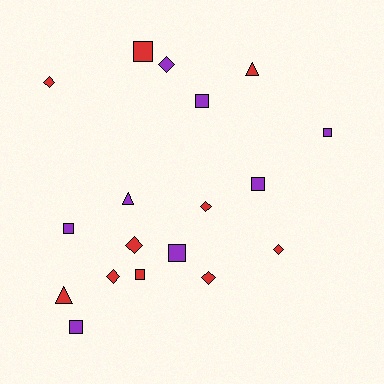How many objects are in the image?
There are 18 objects.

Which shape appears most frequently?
Square, with 8 objects.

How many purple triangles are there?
There is 1 purple triangle.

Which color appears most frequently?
Red, with 10 objects.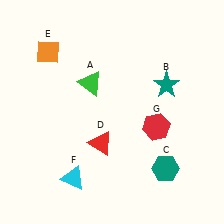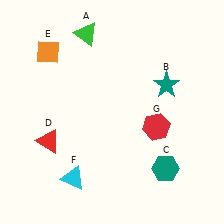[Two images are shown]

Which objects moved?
The objects that moved are: the green triangle (A), the red triangle (D).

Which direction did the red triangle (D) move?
The red triangle (D) moved left.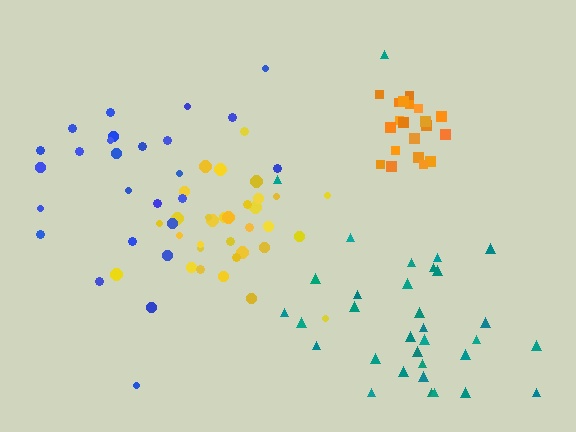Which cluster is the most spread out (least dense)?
Blue.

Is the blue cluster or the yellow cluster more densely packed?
Yellow.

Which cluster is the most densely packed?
Orange.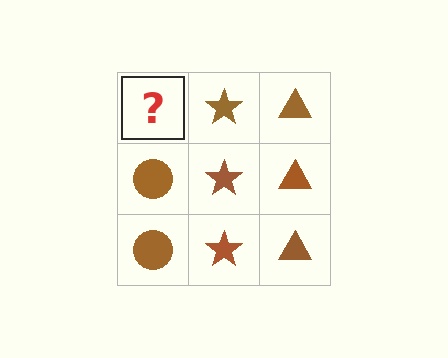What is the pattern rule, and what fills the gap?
The rule is that each column has a consistent shape. The gap should be filled with a brown circle.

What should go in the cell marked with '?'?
The missing cell should contain a brown circle.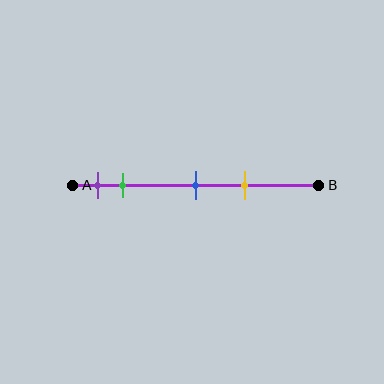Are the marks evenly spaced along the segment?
No, the marks are not evenly spaced.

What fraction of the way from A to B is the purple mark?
The purple mark is approximately 10% (0.1) of the way from A to B.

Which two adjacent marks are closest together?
The purple and green marks are the closest adjacent pair.